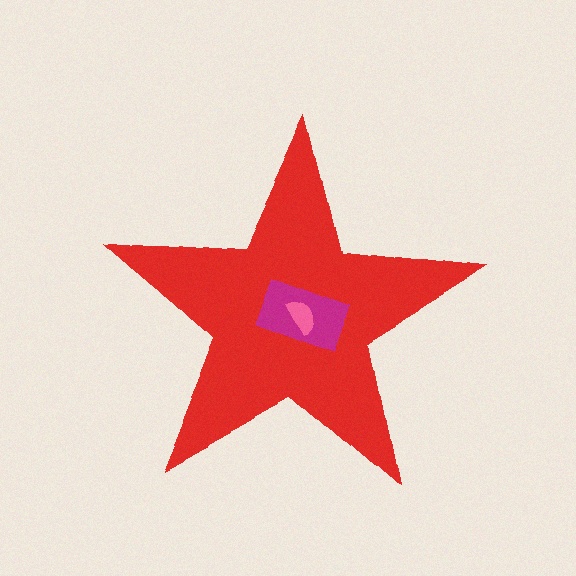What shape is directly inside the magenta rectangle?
The pink semicircle.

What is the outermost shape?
The red star.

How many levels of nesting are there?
3.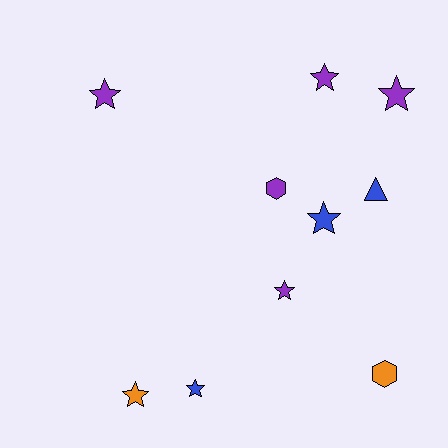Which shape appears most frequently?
Star, with 7 objects.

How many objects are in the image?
There are 10 objects.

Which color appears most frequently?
Purple, with 5 objects.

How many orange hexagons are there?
There is 1 orange hexagon.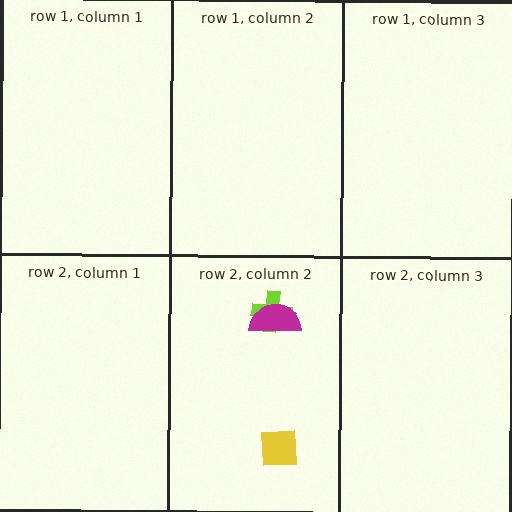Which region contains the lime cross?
The row 2, column 2 region.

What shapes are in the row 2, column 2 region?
The lime cross, the magenta semicircle, the yellow square.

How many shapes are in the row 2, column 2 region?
3.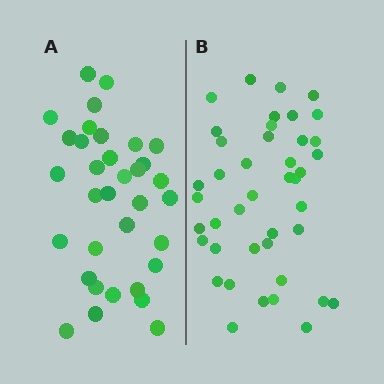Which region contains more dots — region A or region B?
Region B (the right region) has more dots.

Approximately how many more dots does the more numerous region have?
Region B has roughly 8 or so more dots than region A.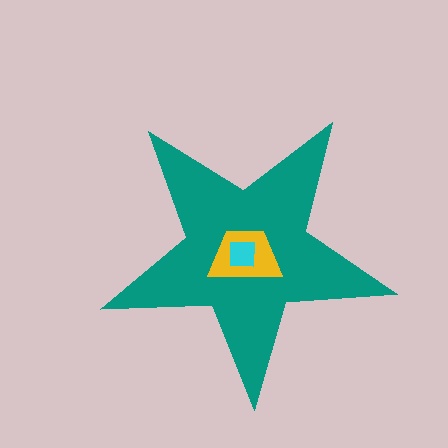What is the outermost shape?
The teal star.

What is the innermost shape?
The cyan square.